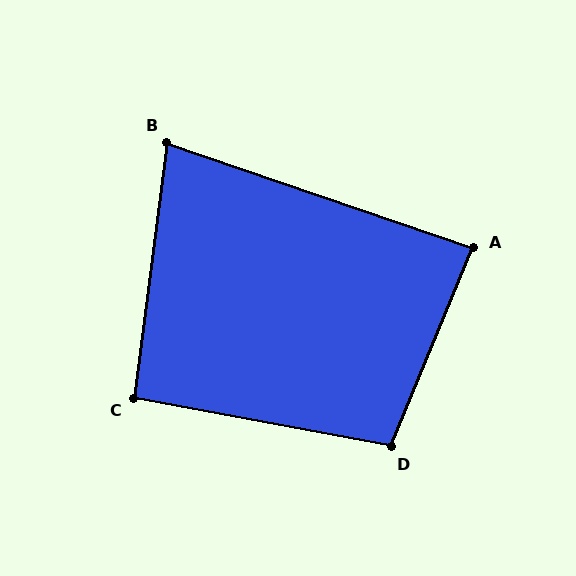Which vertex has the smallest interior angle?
B, at approximately 78 degrees.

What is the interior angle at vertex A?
Approximately 87 degrees (approximately right).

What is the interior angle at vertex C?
Approximately 93 degrees (approximately right).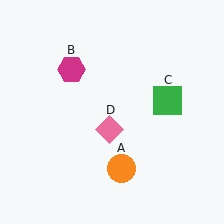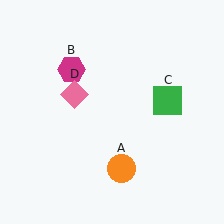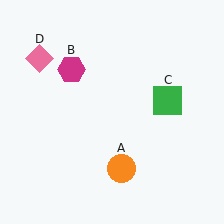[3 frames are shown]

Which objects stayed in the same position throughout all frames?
Orange circle (object A) and magenta hexagon (object B) and green square (object C) remained stationary.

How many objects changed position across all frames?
1 object changed position: pink diamond (object D).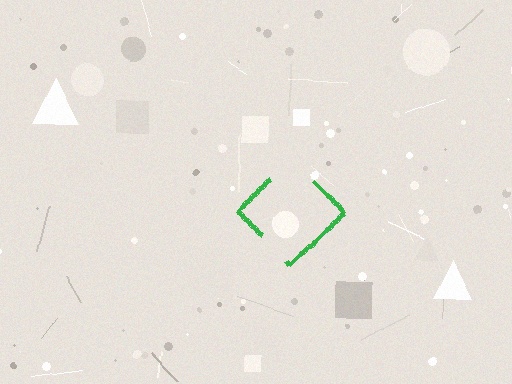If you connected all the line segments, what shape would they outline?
They would outline a diamond.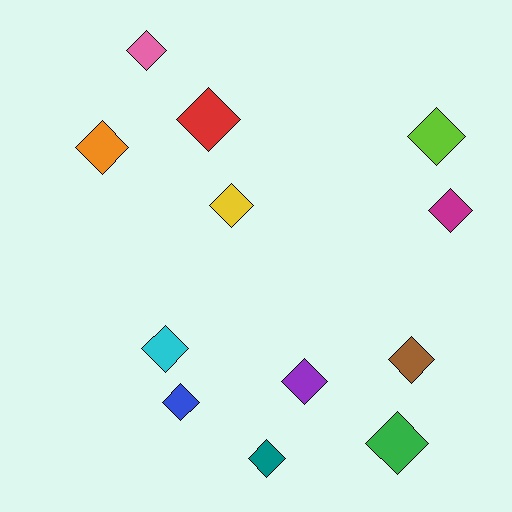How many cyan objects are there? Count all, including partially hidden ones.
There is 1 cyan object.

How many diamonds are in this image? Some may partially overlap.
There are 12 diamonds.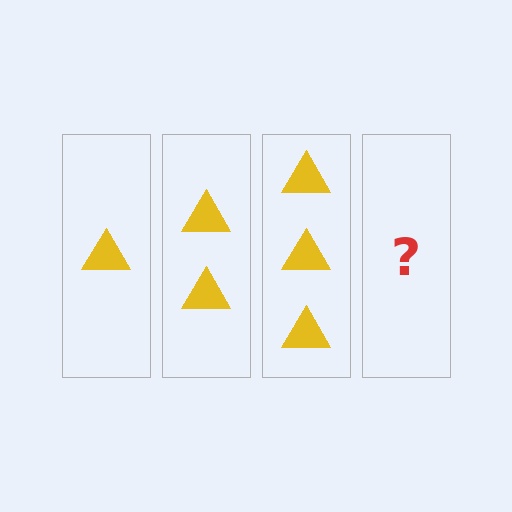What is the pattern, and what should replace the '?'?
The pattern is that each step adds one more triangle. The '?' should be 4 triangles.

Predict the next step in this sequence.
The next step is 4 triangles.